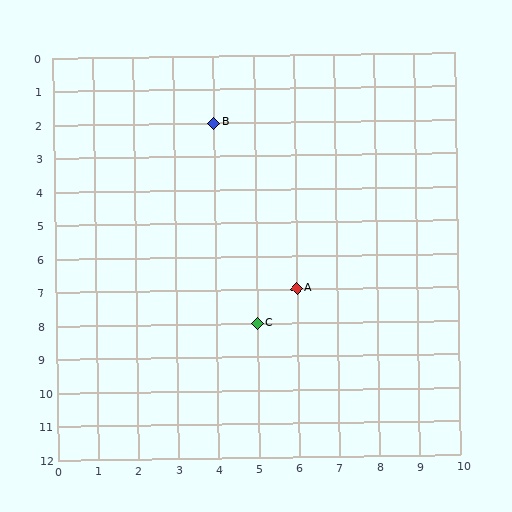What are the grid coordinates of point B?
Point B is at grid coordinates (4, 2).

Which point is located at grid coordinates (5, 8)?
Point C is at (5, 8).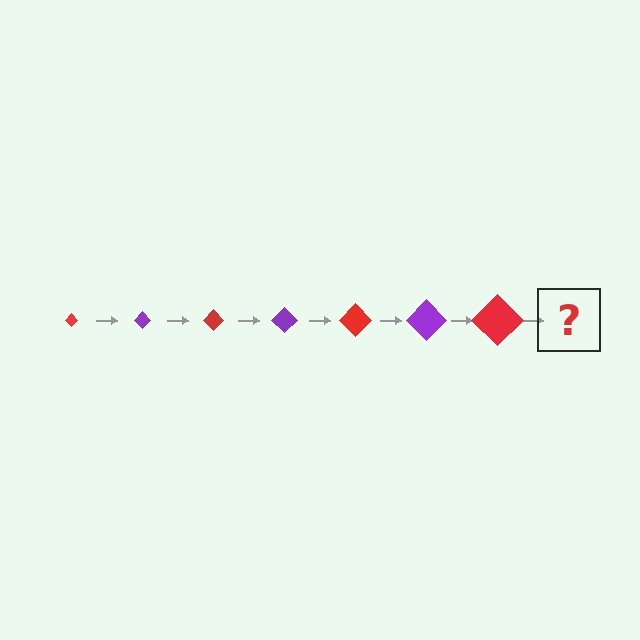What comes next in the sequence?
The next element should be a purple diamond, larger than the previous one.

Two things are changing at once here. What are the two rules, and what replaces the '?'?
The two rules are that the diamond grows larger each step and the color cycles through red and purple. The '?' should be a purple diamond, larger than the previous one.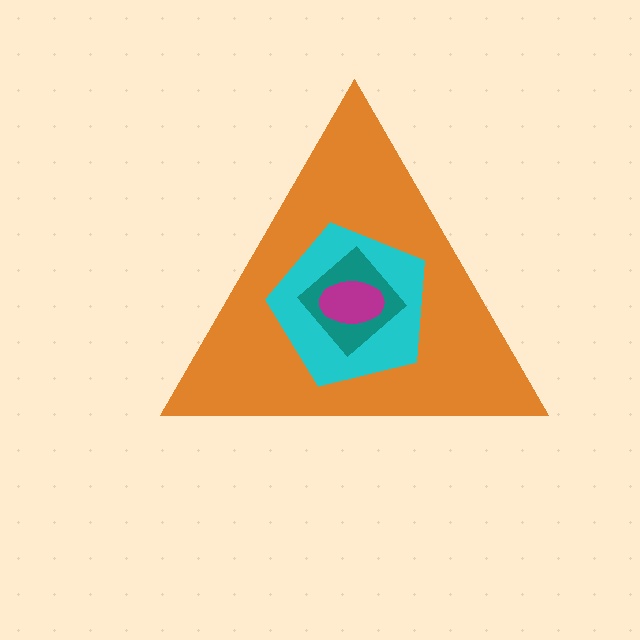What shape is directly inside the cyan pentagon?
The teal diamond.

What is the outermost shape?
The orange triangle.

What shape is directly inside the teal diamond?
The magenta ellipse.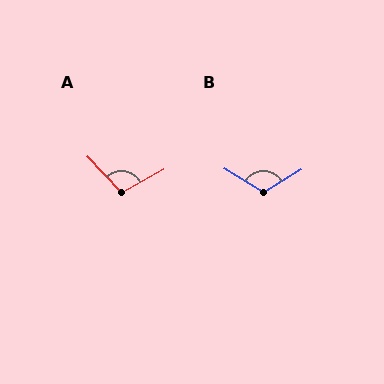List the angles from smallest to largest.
A (104°), B (117°).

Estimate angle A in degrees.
Approximately 104 degrees.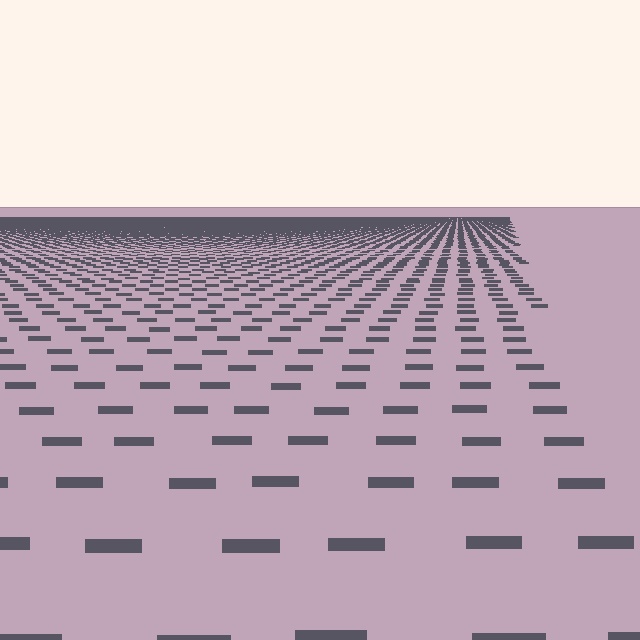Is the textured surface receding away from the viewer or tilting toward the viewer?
The surface is receding away from the viewer. Texture elements get smaller and denser toward the top.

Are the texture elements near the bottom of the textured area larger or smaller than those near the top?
Larger. Near the bottom, elements are closer to the viewer and appear at a bigger on-screen size.